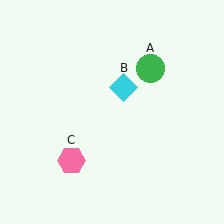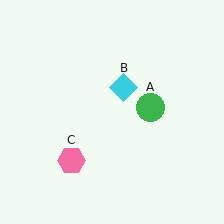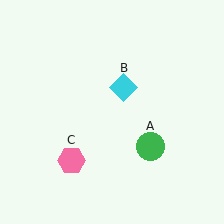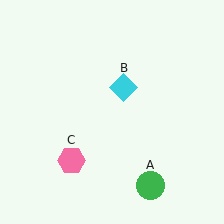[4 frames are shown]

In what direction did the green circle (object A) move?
The green circle (object A) moved down.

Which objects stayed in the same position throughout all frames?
Cyan diamond (object B) and pink hexagon (object C) remained stationary.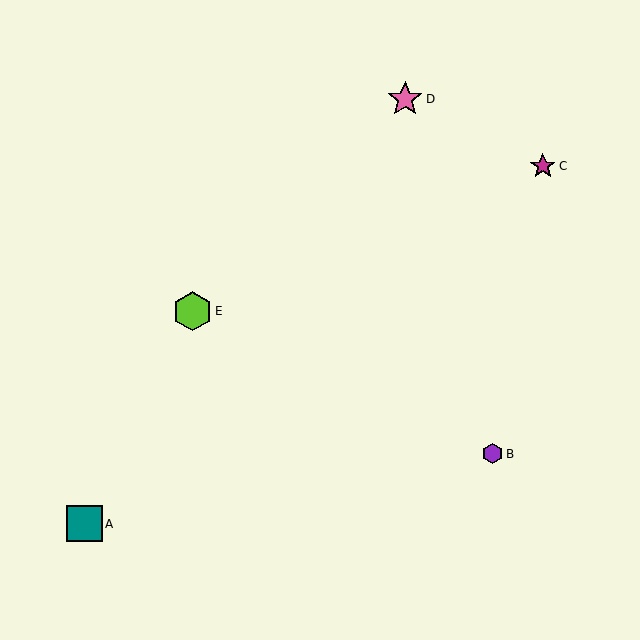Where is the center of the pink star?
The center of the pink star is at (405, 99).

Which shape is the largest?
The lime hexagon (labeled E) is the largest.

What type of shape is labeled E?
Shape E is a lime hexagon.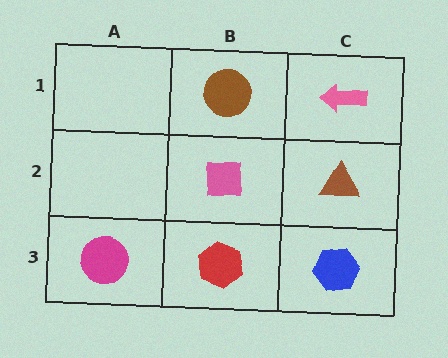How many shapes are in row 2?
2 shapes.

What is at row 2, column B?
A pink square.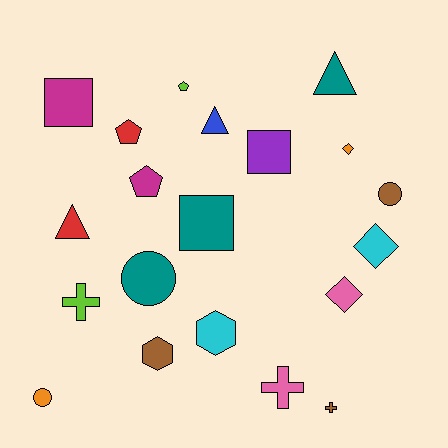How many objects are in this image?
There are 20 objects.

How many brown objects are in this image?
There are 3 brown objects.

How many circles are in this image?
There are 3 circles.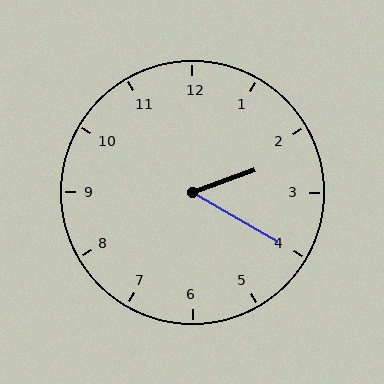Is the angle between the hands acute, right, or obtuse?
It is acute.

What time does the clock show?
2:20.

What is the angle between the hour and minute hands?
Approximately 50 degrees.